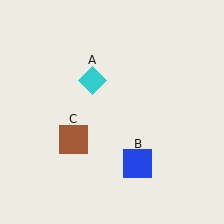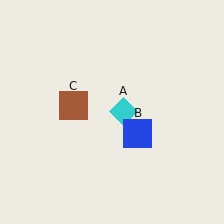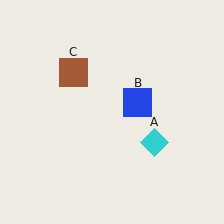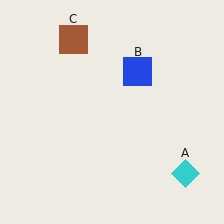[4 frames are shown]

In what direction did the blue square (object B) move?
The blue square (object B) moved up.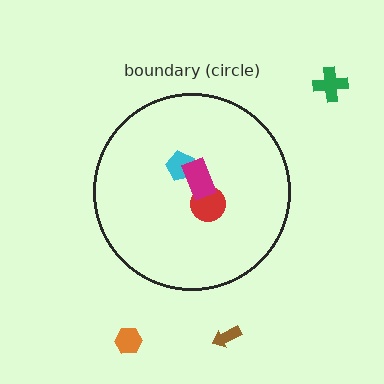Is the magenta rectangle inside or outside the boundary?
Inside.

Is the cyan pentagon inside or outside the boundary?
Inside.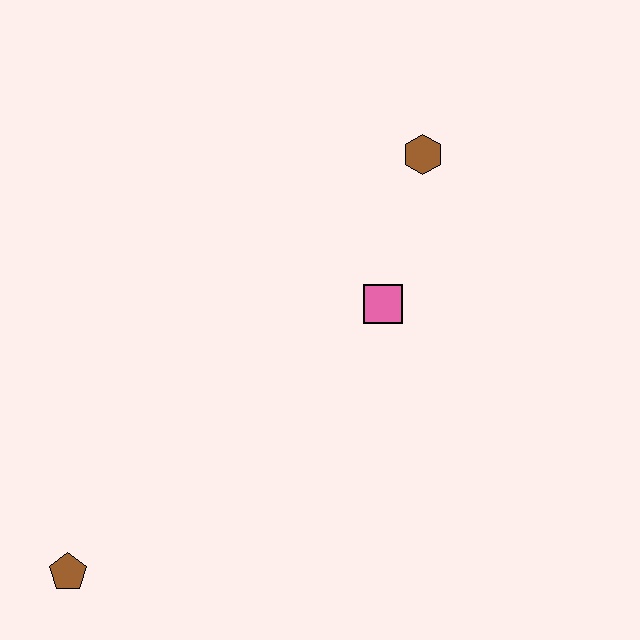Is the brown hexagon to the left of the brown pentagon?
No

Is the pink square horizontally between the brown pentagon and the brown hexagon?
Yes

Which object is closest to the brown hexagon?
The pink square is closest to the brown hexagon.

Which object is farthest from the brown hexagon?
The brown pentagon is farthest from the brown hexagon.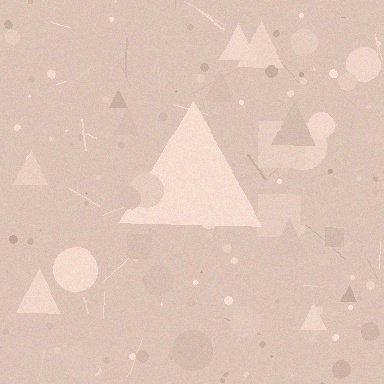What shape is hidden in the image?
A triangle is hidden in the image.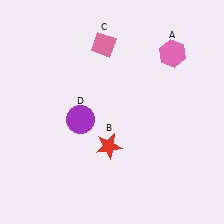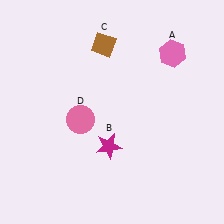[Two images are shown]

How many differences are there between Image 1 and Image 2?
There are 3 differences between the two images.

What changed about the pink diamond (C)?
In Image 1, C is pink. In Image 2, it changed to brown.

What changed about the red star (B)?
In Image 1, B is red. In Image 2, it changed to magenta.